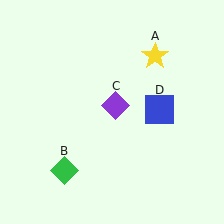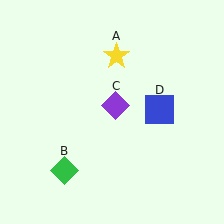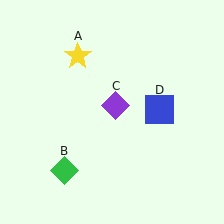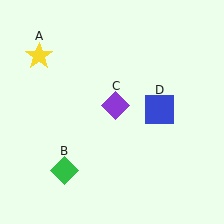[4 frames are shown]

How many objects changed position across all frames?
1 object changed position: yellow star (object A).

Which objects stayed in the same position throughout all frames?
Green diamond (object B) and purple diamond (object C) and blue square (object D) remained stationary.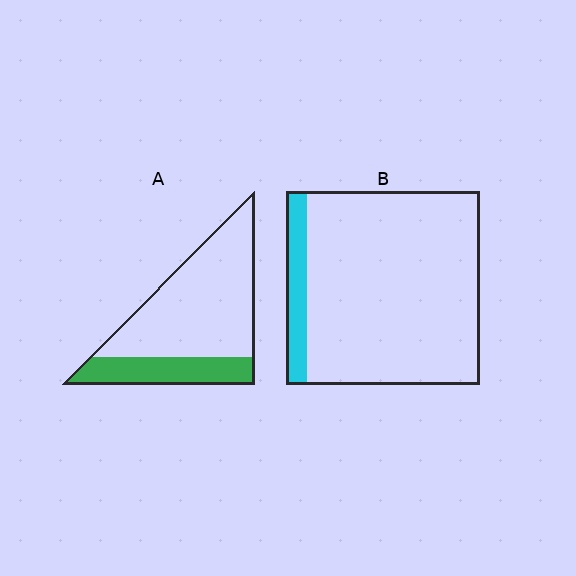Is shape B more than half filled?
No.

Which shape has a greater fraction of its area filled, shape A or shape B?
Shape A.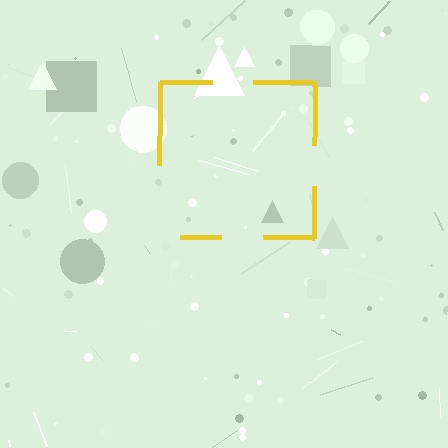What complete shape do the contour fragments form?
The contour fragments form a square.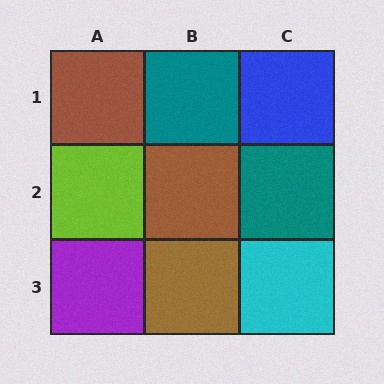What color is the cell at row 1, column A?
Brown.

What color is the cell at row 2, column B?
Brown.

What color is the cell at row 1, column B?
Teal.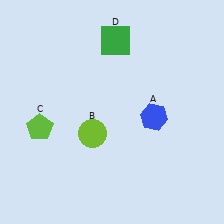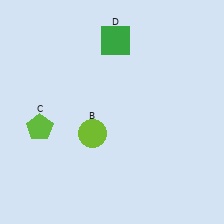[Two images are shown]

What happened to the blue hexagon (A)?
The blue hexagon (A) was removed in Image 2. It was in the bottom-right area of Image 1.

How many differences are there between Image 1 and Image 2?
There is 1 difference between the two images.